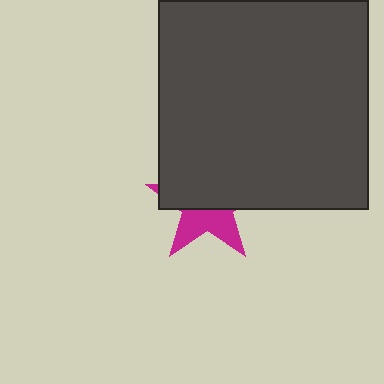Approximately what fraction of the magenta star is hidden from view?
Roughly 59% of the magenta star is hidden behind the dark gray square.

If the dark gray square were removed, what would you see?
You would see the complete magenta star.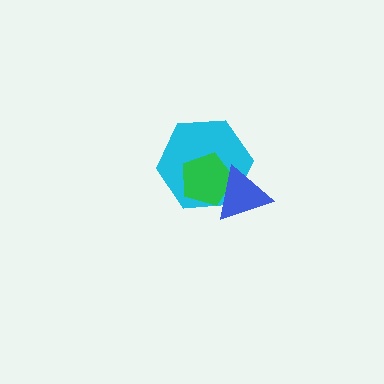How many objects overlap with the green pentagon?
2 objects overlap with the green pentagon.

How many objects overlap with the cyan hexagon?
2 objects overlap with the cyan hexagon.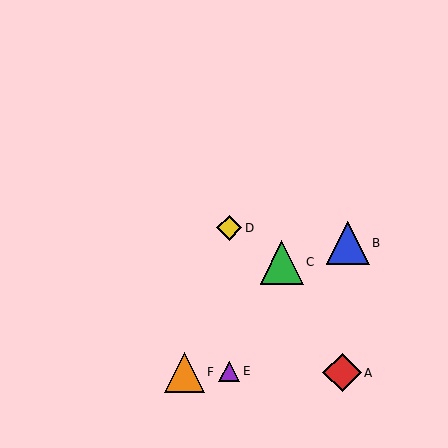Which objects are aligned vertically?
Objects D, E are aligned vertically.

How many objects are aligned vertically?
2 objects (D, E) are aligned vertically.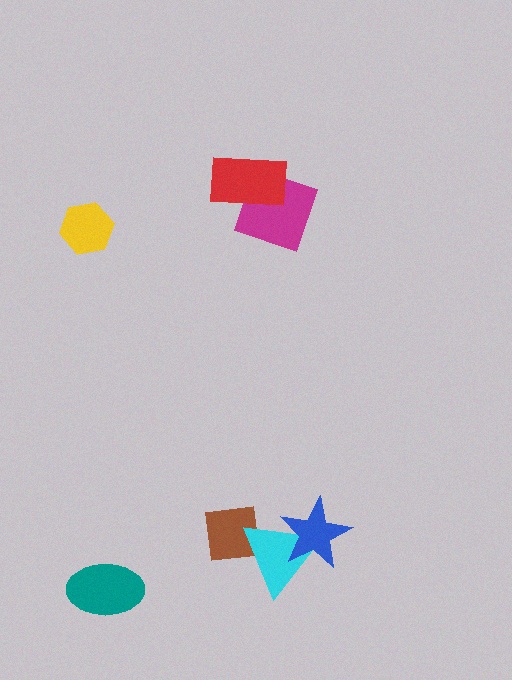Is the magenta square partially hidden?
Yes, it is partially covered by another shape.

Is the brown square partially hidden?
Yes, it is partially covered by another shape.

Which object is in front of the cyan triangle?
The blue star is in front of the cyan triangle.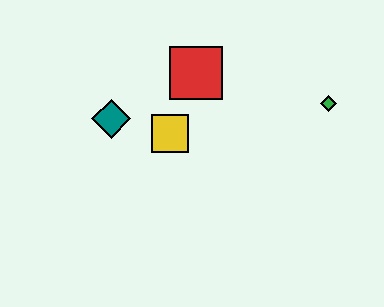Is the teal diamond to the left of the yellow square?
Yes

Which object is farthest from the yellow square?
The green diamond is farthest from the yellow square.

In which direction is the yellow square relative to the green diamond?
The yellow square is to the left of the green diamond.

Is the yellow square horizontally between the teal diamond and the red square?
Yes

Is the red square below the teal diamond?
No